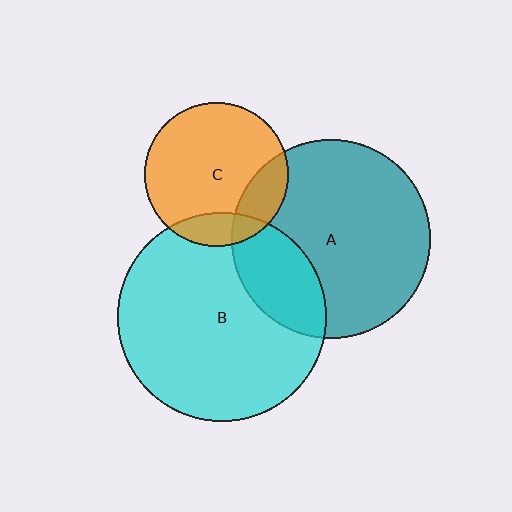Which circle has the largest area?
Circle B (cyan).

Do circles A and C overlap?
Yes.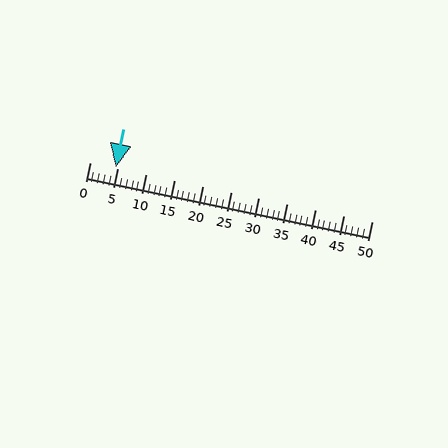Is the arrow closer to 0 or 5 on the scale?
The arrow is closer to 5.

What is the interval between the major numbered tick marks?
The major tick marks are spaced 5 units apart.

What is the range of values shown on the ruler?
The ruler shows values from 0 to 50.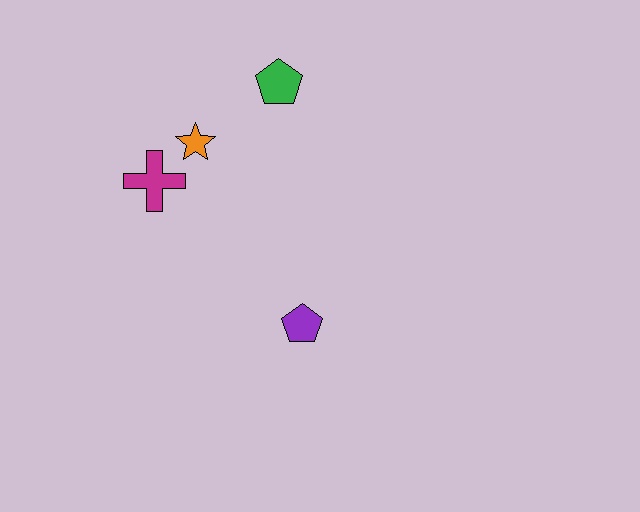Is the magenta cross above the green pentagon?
No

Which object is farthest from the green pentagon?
The purple pentagon is farthest from the green pentagon.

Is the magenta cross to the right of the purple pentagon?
No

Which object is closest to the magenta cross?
The orange star is closest to the magenta cross.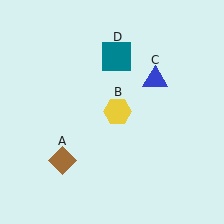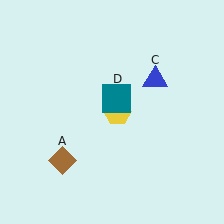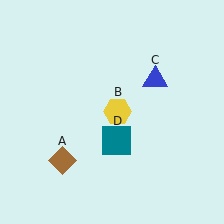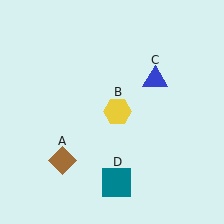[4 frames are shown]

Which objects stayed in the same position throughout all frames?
Brown diamond (object A) and yellow hexagon (object B) and blue triangle (object C) remained stationary.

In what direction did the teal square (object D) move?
The teal square (object D) moved down.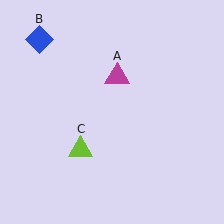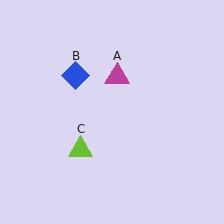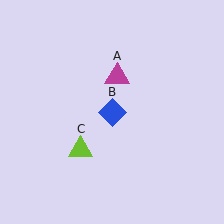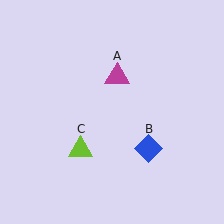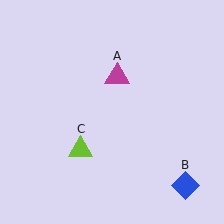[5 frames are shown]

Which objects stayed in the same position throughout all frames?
Magenta triangle (object A) and lime triangle (object C) remained stationary.